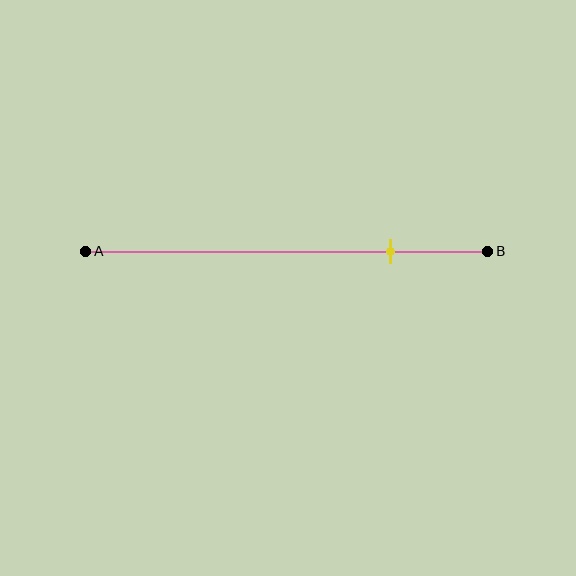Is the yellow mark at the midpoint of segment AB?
No, the mark is at about 75% from A, not at the 50% midpoint.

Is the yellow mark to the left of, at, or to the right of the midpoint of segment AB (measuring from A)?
The yellow mark is to the right of the midpoint of segment AB.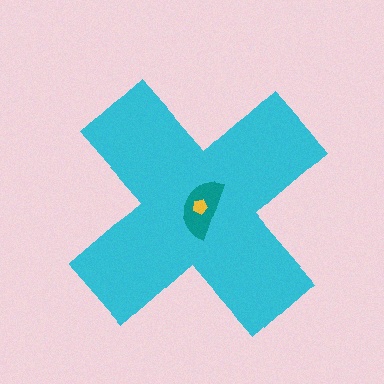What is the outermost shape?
The cyan cross.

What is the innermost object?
The yellow pentagon.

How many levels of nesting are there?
3.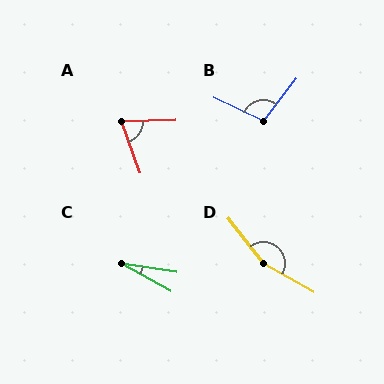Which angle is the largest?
D, at approximately 157 degrees.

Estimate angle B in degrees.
Approximately 102 degrees.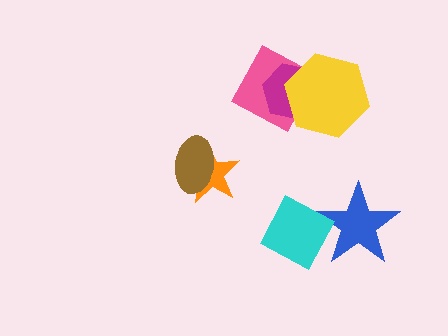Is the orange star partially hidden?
Yes, it is partially covered by another shape.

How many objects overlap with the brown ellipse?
1 object overlaps with the brown ellipse.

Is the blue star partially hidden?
Yes, it is partially covered by another shape.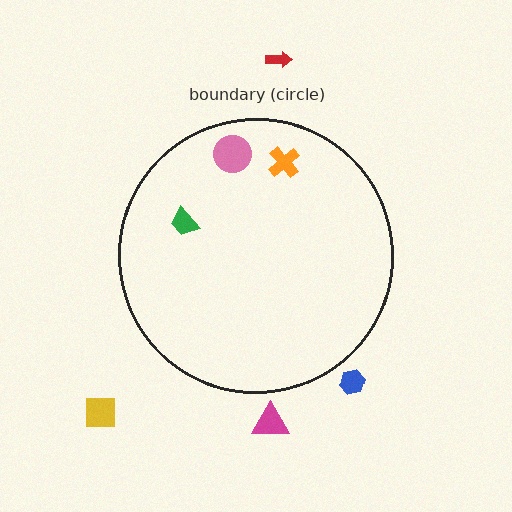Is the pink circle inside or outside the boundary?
Inside.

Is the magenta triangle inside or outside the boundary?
Outside.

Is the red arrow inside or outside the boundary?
Outside.